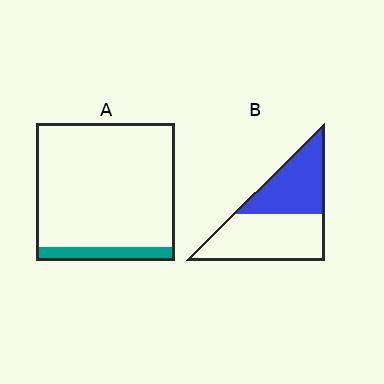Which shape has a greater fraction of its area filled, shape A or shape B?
Shape B.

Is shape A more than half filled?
No.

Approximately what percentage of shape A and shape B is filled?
A is approximately 10% and B is approximately 45%.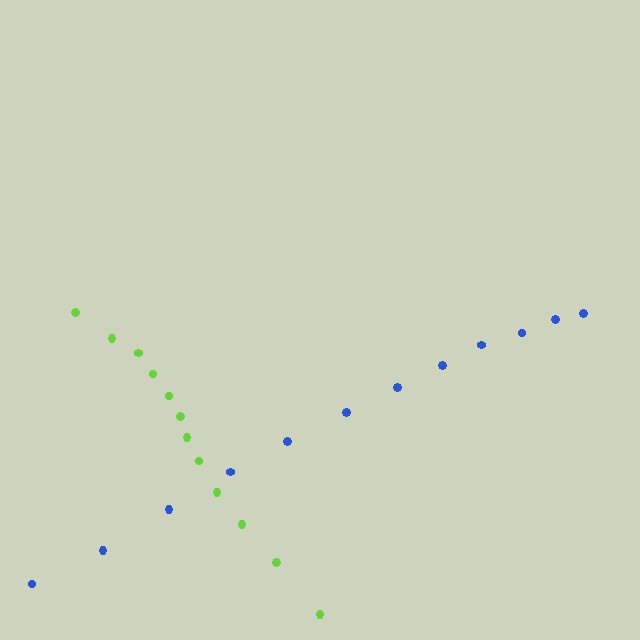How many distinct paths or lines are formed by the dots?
There are 2 distinct paths.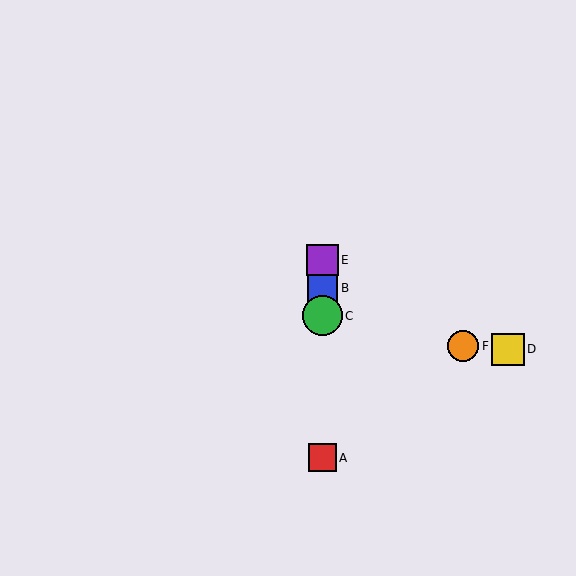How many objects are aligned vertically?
4 objects (A, B, C, E) are aligned vertically.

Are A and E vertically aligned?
Yes, both are at x≈322.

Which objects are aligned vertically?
Objects A, B, C, E are aligned vertically.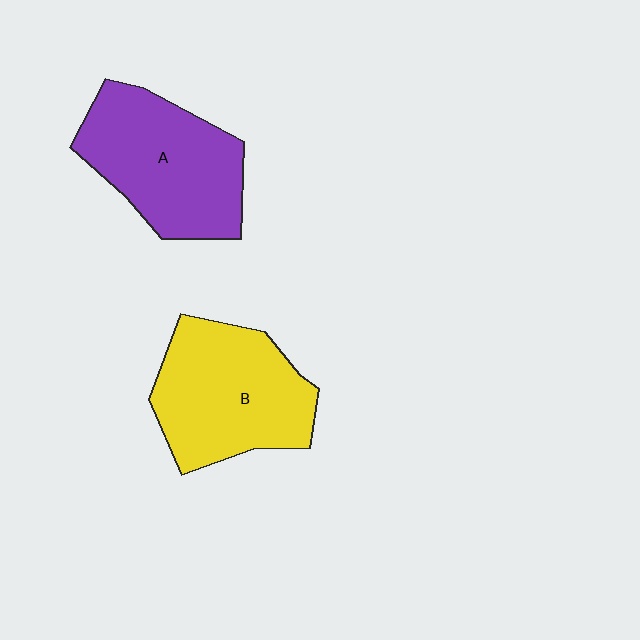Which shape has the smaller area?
Shape A (purple).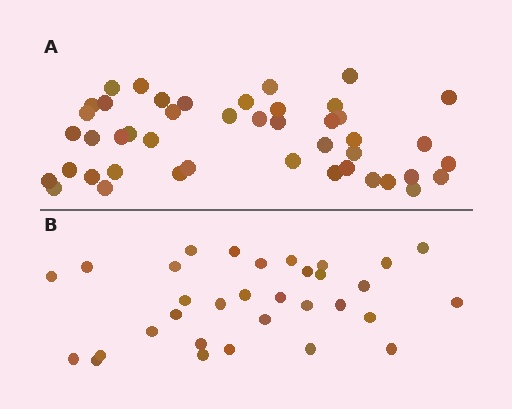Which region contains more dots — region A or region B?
Region A (the top region) has more dots.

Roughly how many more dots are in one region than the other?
Region A has approximately 15 more dots than region B.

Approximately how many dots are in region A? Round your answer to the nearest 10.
About 40 dots. (The exact count is 45, which rounds to 40.)